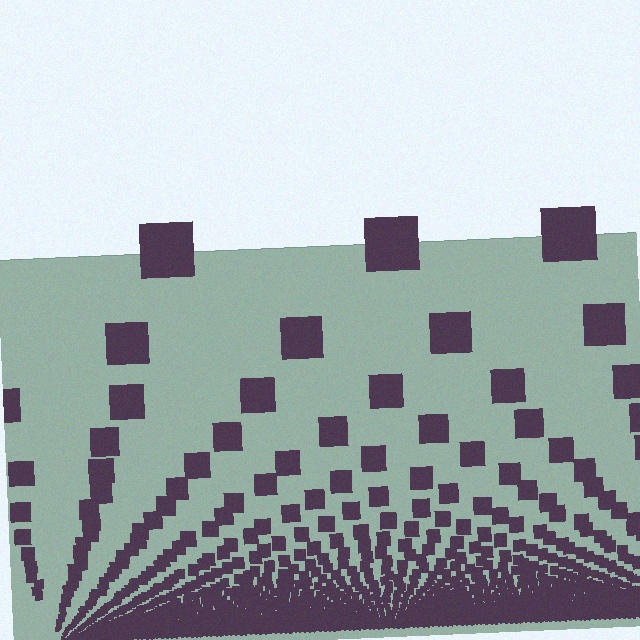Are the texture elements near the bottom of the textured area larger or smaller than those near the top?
Smaller. The gradient is inverted — elements near the bottom are smaller and denser.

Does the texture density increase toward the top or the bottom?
Density increases toward the bottom.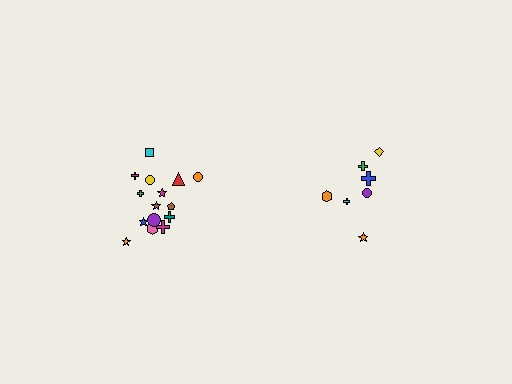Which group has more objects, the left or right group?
The left group.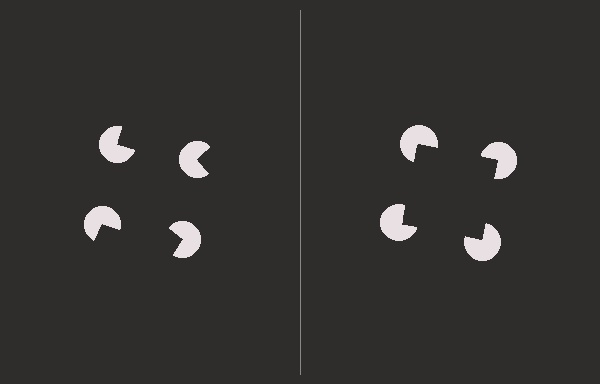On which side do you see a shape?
An illusory square appears on the right side. On the left side the wedge cuts are rotated, so no coherent shape forms.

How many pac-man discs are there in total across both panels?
8 — 4 on each side.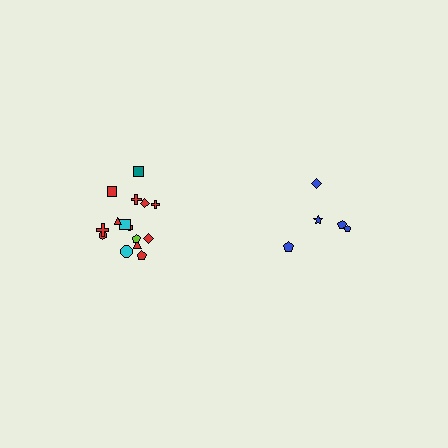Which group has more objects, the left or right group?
The left group.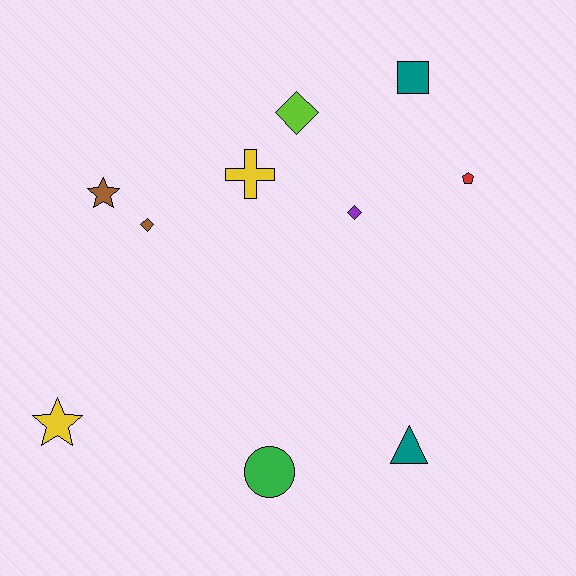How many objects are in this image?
There are 10 objects.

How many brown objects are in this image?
There are 2 brown objects.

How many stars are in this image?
There are 2 stars.